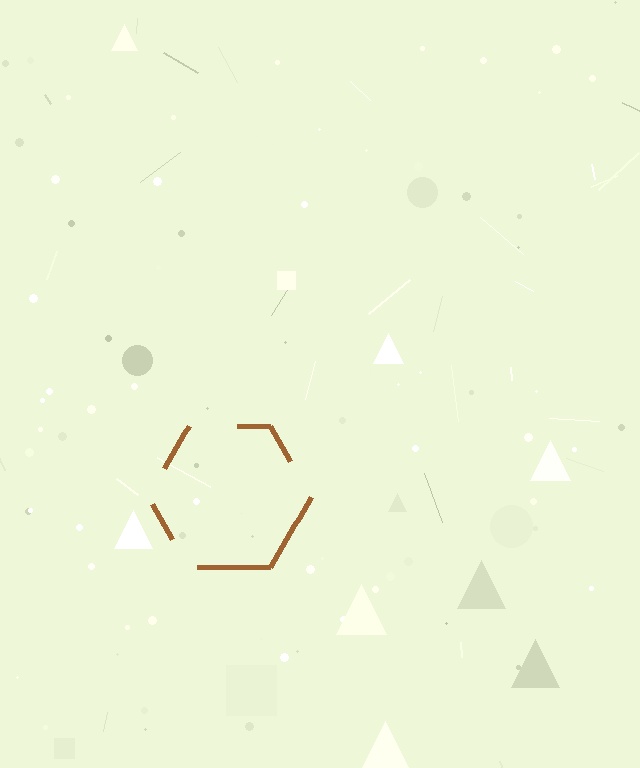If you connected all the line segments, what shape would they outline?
They would outline a hexagon.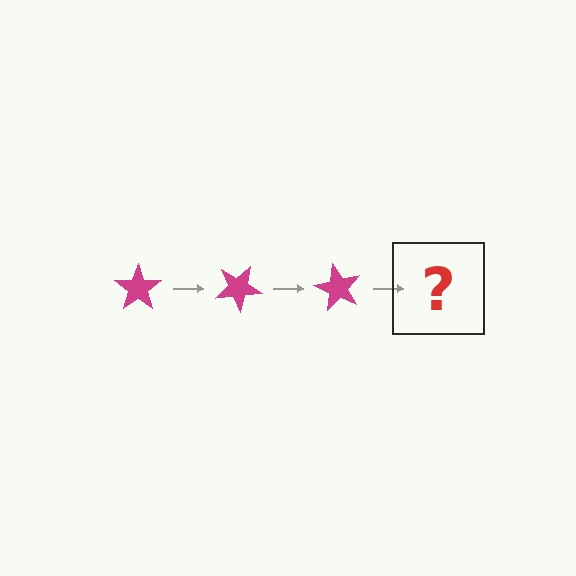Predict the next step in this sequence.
The next step is a magenta star rotated 90 degrees.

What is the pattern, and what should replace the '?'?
The pattern is that the star rotates 30 degrees each step. The '?' should be a magenta star rotated 90 degrees.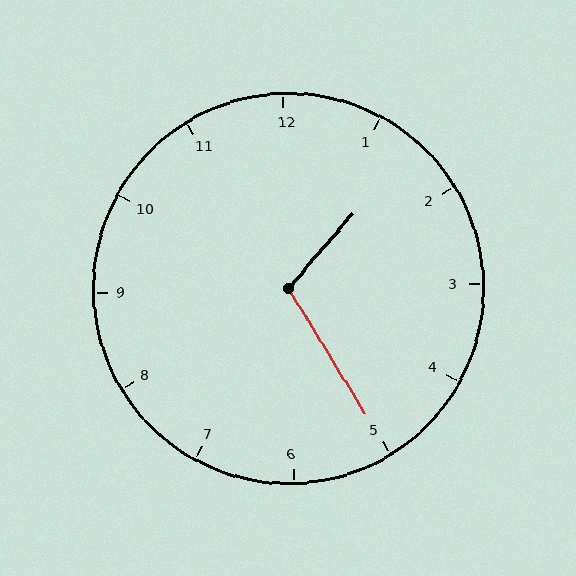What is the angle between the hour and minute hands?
Approximately 108 degrees.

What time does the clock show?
1:25.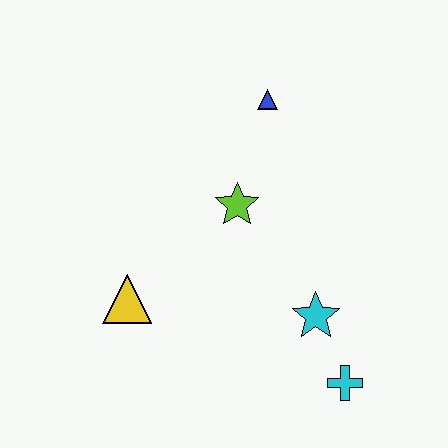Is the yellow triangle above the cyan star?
Yes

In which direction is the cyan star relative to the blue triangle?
The cyan star is below the blue triangle.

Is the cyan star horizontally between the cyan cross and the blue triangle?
Yes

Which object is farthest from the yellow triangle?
The blue triangle is farthest from the yellow triangle.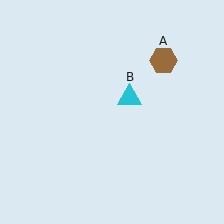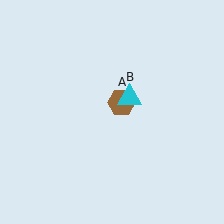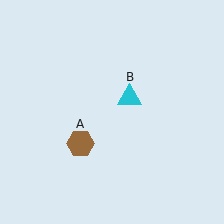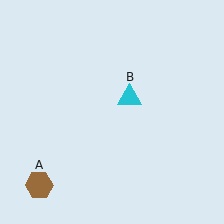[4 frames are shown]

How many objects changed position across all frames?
1 object changed position: brown hexagon (object A).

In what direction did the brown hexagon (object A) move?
The brown hexagon (object A) moved down and to the left.